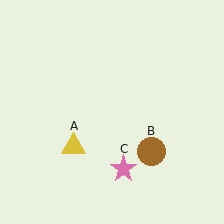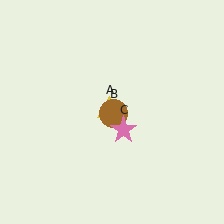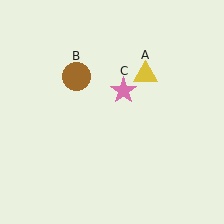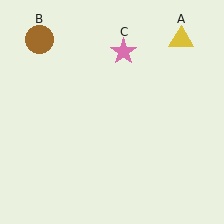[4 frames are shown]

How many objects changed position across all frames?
3 objects changed position: yellow triangle (object A), brown circle (object B), pink star (object C).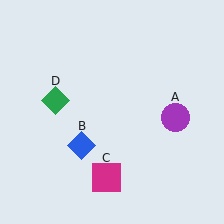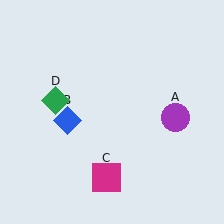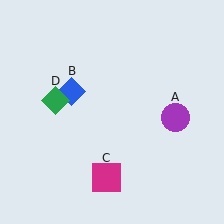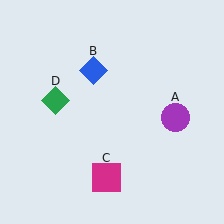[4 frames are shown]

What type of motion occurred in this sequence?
The blue diamond (object B) rotated clockwise around the center of the scene.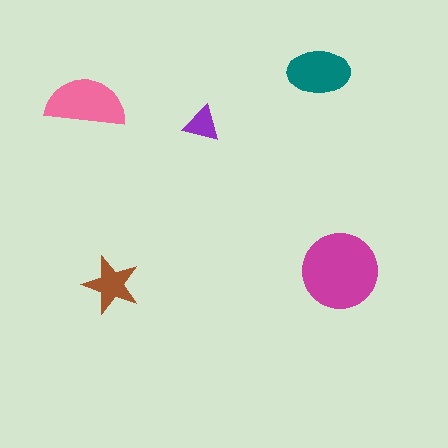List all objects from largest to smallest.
The magenta circle, the pink semicircle, the teal ellipse, the brown star, the purple triangle.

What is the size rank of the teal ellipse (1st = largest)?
3rd.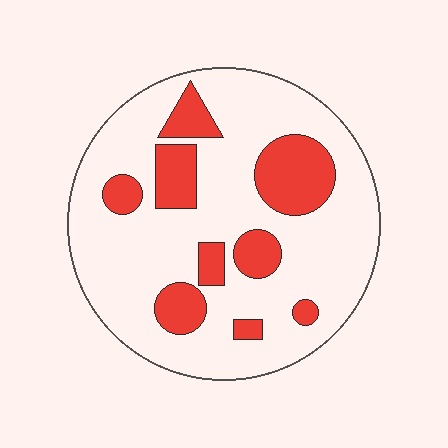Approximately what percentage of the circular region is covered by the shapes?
Approximately 25%.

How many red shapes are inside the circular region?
9.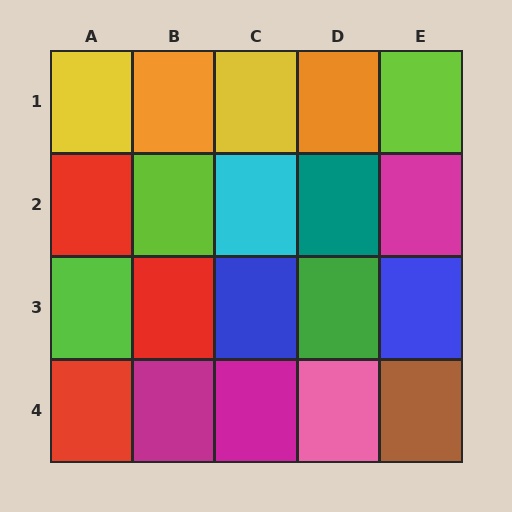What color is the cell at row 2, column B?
Lime.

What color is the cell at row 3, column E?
Blue.